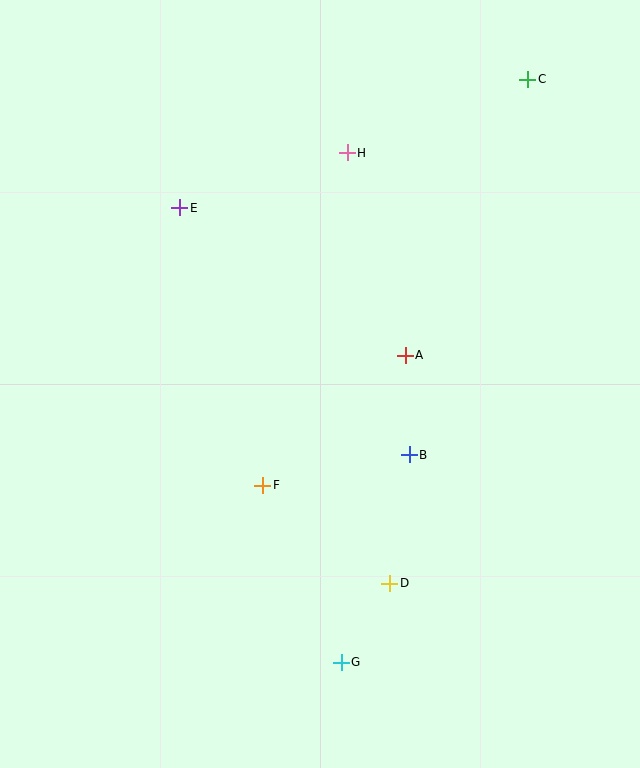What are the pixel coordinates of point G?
Point G is at (341, 662).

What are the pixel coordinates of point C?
Point C is at (528, 79).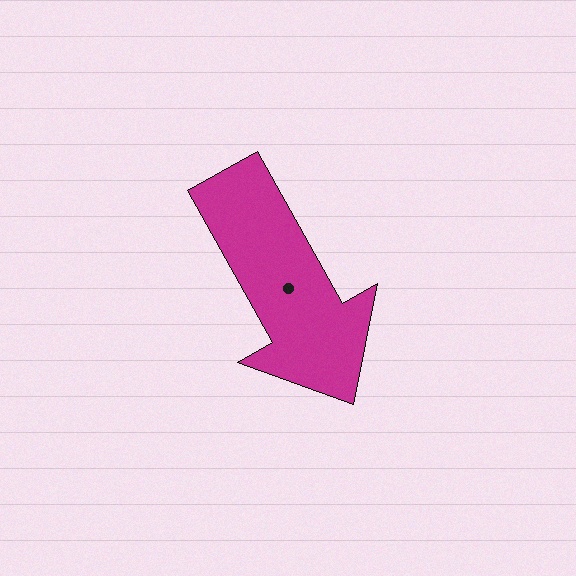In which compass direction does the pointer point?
Southeast.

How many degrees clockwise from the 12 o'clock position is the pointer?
Approximately 151 degrees.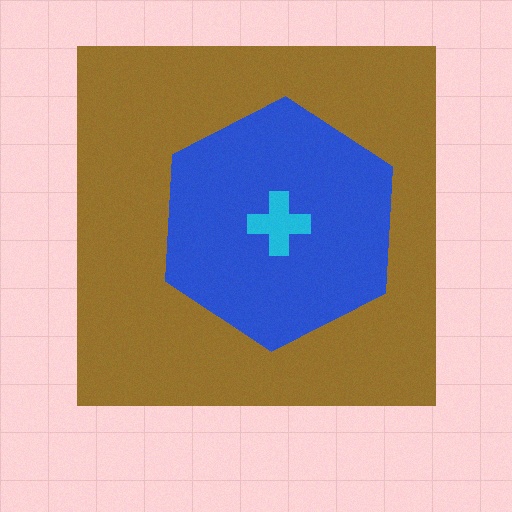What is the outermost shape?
The brown square.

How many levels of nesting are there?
3.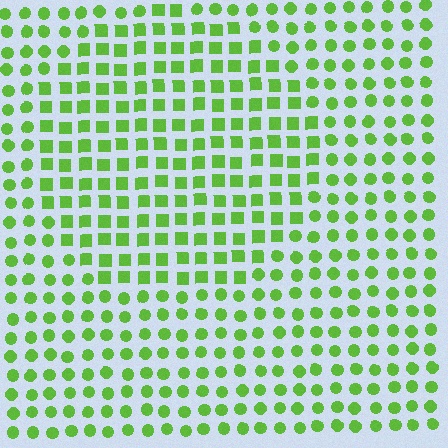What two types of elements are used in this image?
The image uses squares inside the circle region and circles outside it.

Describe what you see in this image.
The image is filled with small lime elements arranged in a uniform grid. A circle-shaped region contains squares, while the surrounding area contains circles. The boundary is defined purely by the change in element shape.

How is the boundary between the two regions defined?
The boundary is defined by a change in element shape: squares inside vs. circles outside. All elements share the same color and spacing.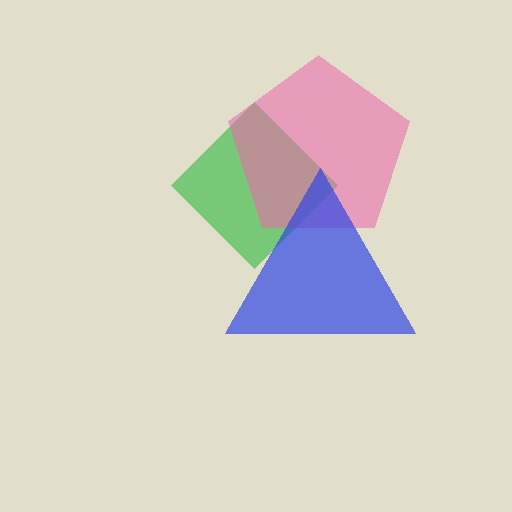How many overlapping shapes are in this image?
There are 3 overlapping shapes in the image.